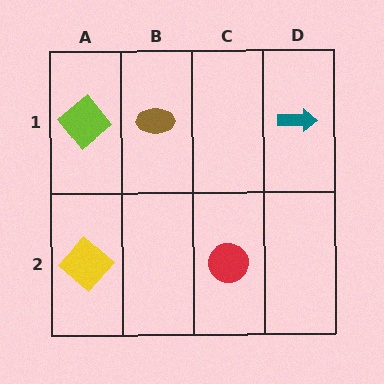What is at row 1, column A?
A lime diamond.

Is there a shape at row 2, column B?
No, that cell is empty.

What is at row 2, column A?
A yellow diamond.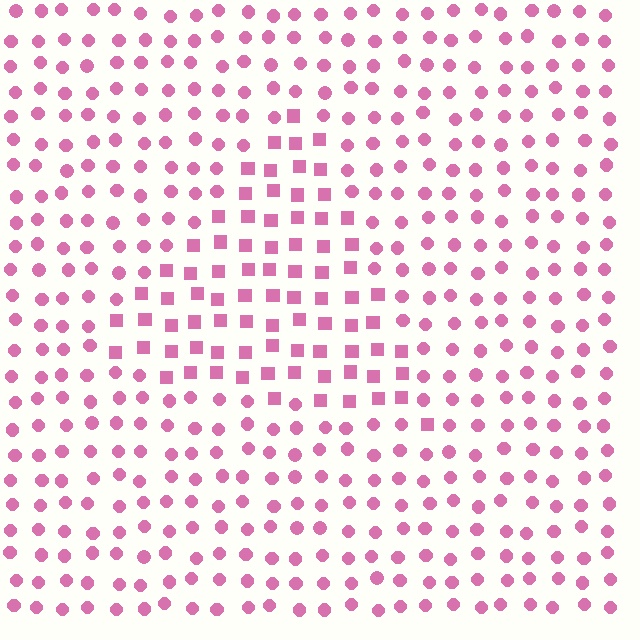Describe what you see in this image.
The image is filled with small pink elements arranged in a uniform grid. A triangle-shaped region contains squares, while the surrounding area contains circles. The boundary is defined purely by the change in element shape.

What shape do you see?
I see a triangle.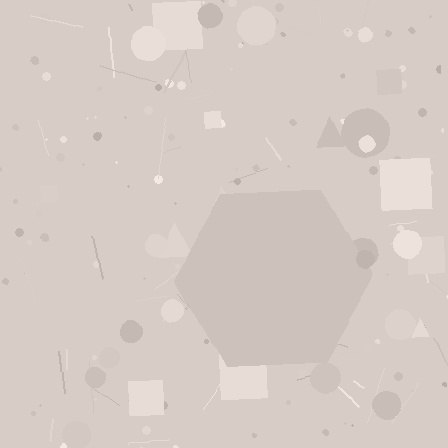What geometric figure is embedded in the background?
A hexagon is embedded in the background.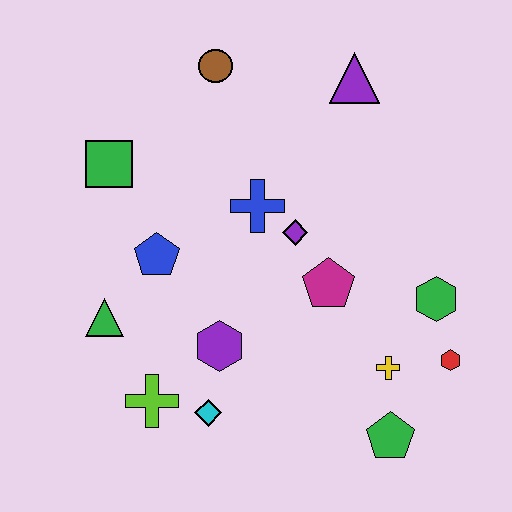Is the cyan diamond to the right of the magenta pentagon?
No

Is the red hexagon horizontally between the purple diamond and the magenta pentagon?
No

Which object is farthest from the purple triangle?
The lime cross is farthest from the purple triangle.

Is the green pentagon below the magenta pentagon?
Yes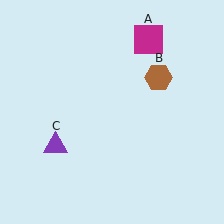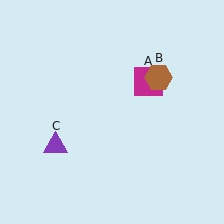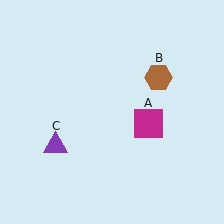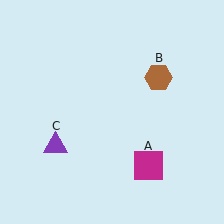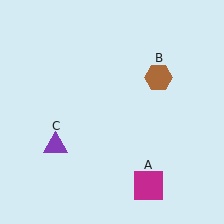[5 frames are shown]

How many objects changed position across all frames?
1 object changed position: magenta square (object A).